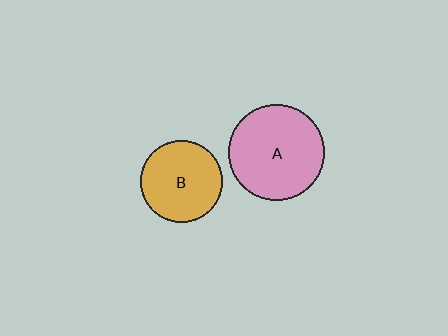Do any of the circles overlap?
No, none of the circles overlap.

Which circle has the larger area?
Circle A (pink).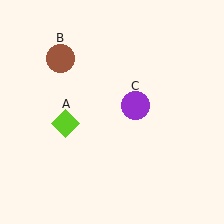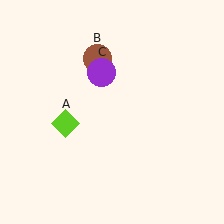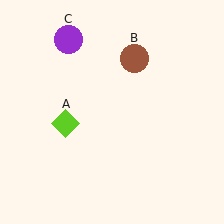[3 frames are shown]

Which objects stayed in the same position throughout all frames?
Lime diamond (object A) remained stationary.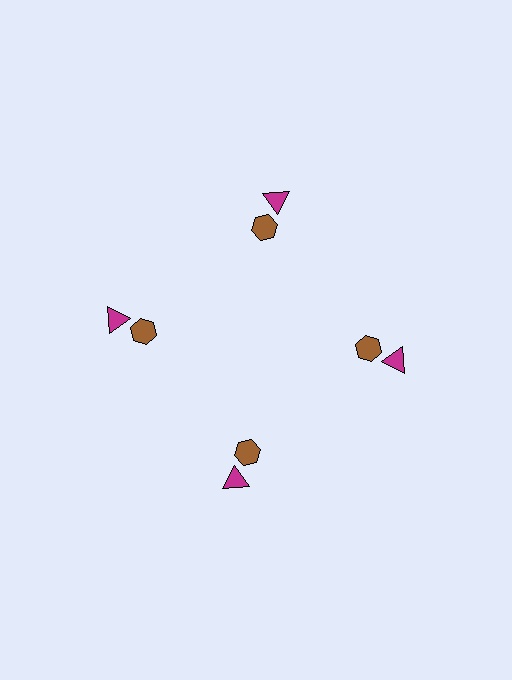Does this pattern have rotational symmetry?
Yes, this pattern has 4-fold rotational symmetry. It looks the same after rotating 90 degrees around the center.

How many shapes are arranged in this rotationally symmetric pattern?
There are 8 shapes, arranged in 4 groups of 2.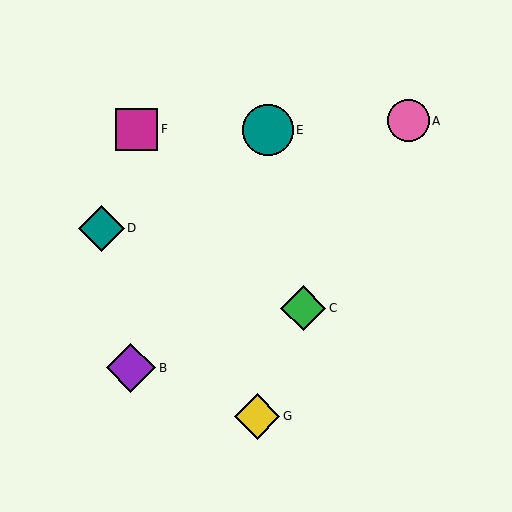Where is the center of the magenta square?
The center of the magenta square is at (137, 129).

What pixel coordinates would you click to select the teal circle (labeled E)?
Click at (268, 130) to select the teal circle E.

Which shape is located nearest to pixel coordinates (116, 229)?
The teal diamond (labeled D) at (101, 228) is nearest to that location.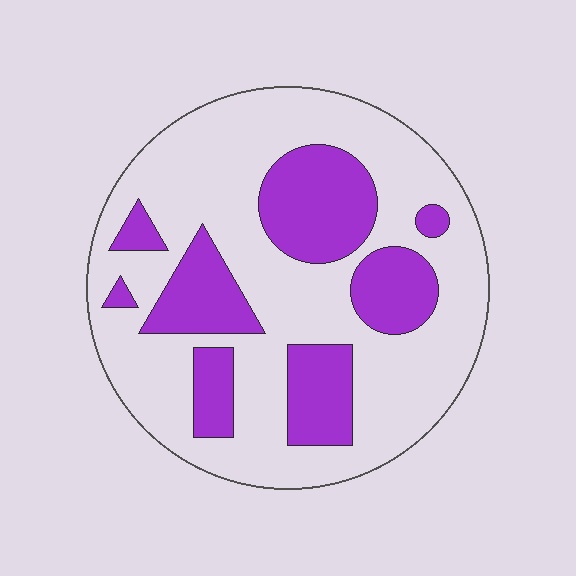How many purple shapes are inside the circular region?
8.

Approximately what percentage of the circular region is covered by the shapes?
Approximately 30%.